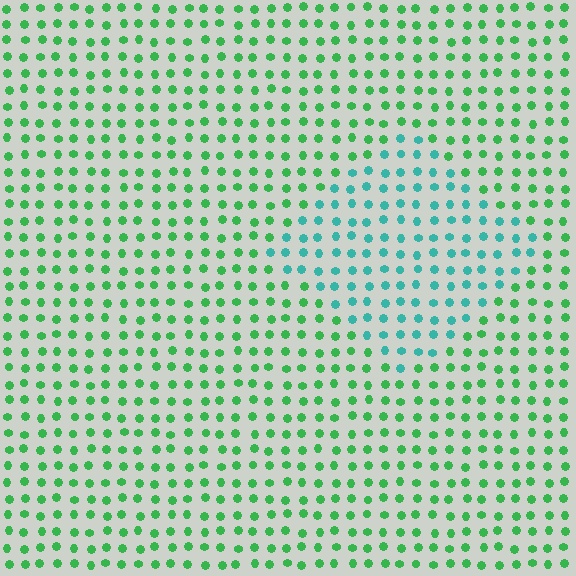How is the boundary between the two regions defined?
The boundary is defined purely by a slight shift in hue (about 42 degrees). Spacing, size, and orientation are identical on both sides.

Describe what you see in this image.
The image is filled with small green elements in a uniform arrangement. A diamond-shaped region is visible where the elements are tinted to a slightly different hue, forming a subtle color boundary.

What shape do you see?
I see a diamond.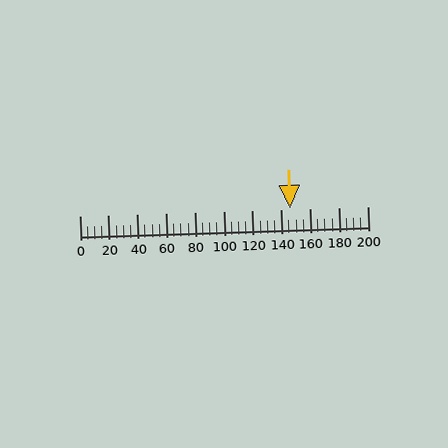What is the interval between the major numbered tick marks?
The major tick marks are spaced 20 units apart.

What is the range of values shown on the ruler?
The ruler shows values from 0 to 200.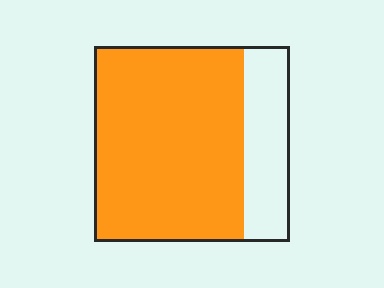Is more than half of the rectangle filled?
Yes.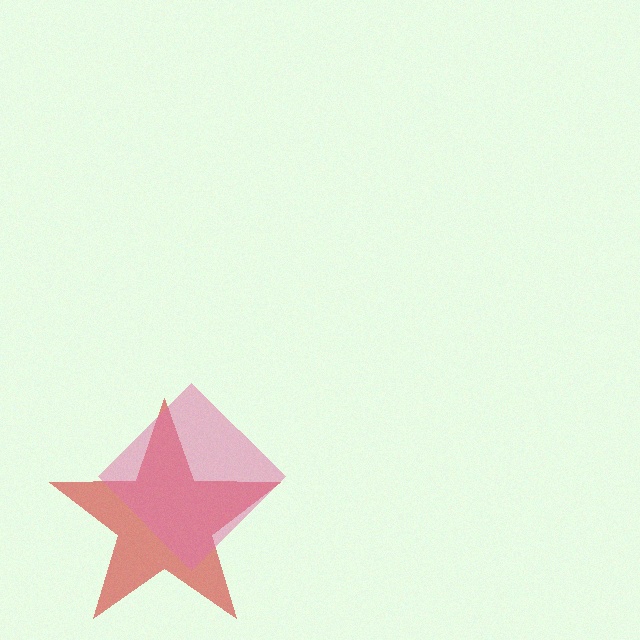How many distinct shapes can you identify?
There are 2 distinct shapes: a red star, a pink diamond.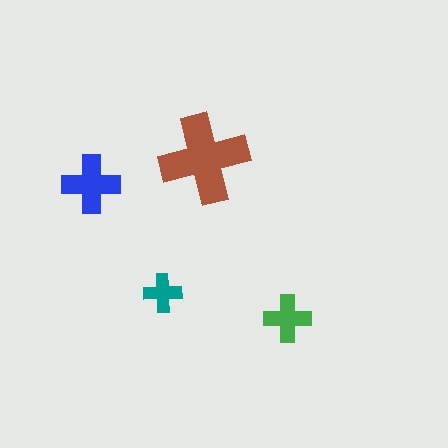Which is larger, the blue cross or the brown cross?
The brown one.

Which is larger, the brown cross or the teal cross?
The brown one.